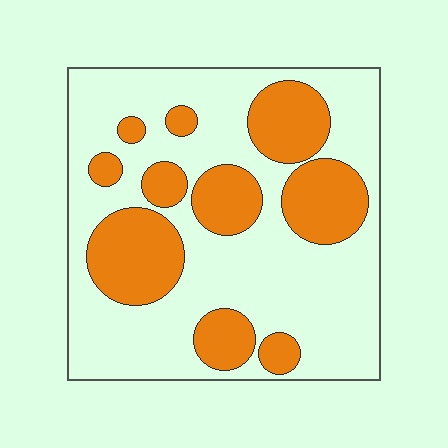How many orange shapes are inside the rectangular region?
10.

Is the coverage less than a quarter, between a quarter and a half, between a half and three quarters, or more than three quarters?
Between a quarter and a half.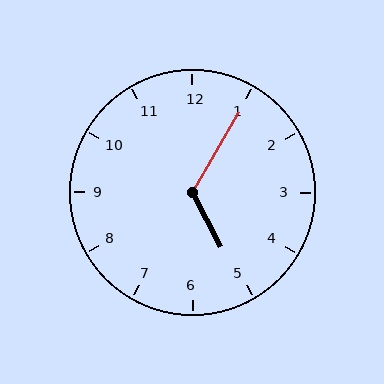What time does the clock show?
5:05.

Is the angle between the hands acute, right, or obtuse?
It is obtuse.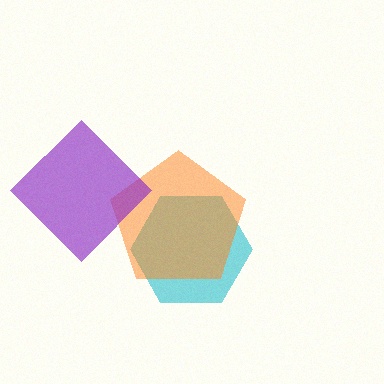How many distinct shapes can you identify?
There are 3 distinct shapes: a cyan hexagon, an orange pentagon, a purple diamond.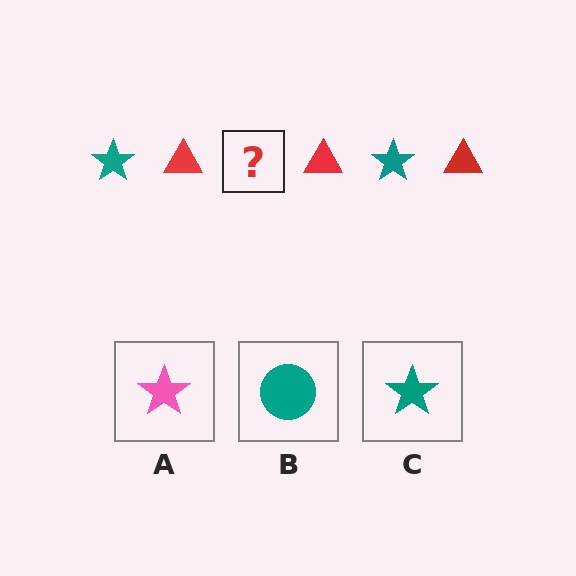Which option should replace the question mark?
Option C.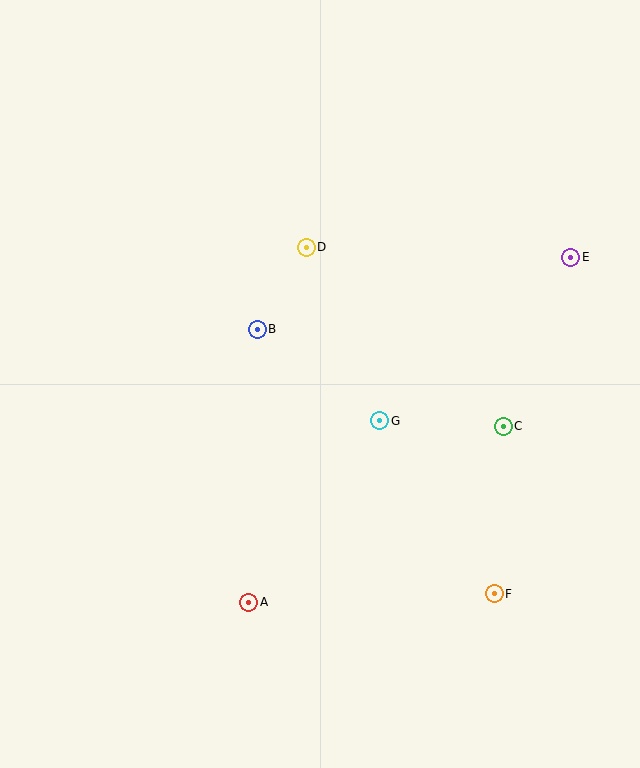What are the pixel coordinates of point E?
Point E is at (571, 257).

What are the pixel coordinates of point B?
Point B is at (257, 329).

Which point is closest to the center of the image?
Point G at (380, 421) is closest to the center.